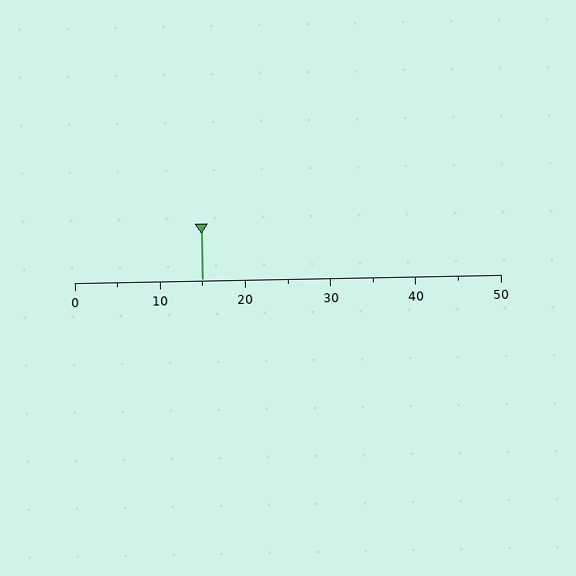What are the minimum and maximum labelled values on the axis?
The axis runs from 0 to 50.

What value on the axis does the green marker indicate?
The marker indicates approximately 15.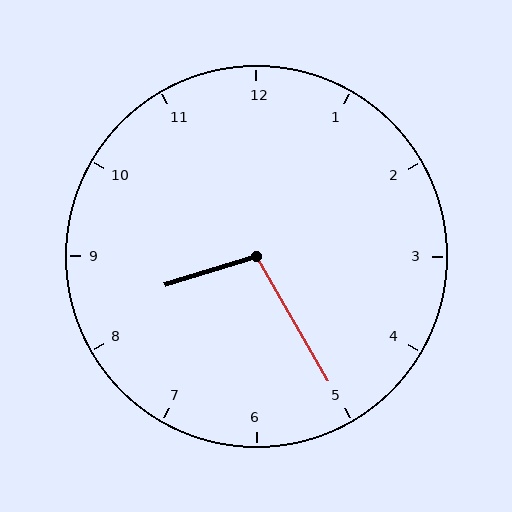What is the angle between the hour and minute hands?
Approximately 102 degrees.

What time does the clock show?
8:25.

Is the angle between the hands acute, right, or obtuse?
It is obtuse.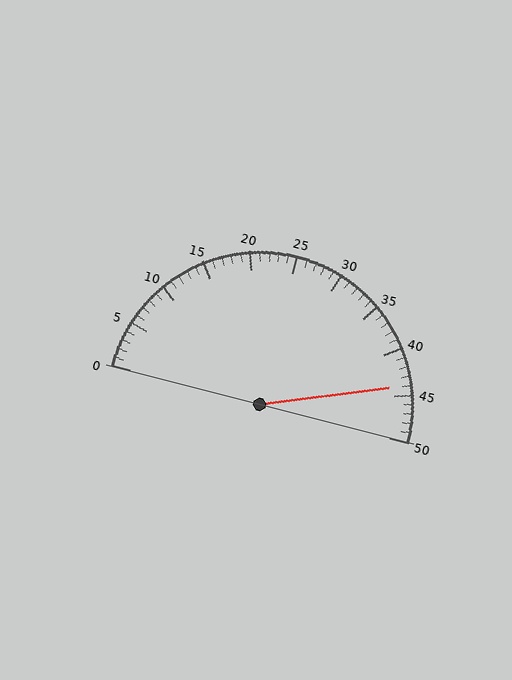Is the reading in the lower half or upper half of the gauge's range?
The reading is in the upper half of the range (0 to 50).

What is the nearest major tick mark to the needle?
The nearest major tick mark is 45.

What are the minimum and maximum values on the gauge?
The gauge ranges from 0 to 50.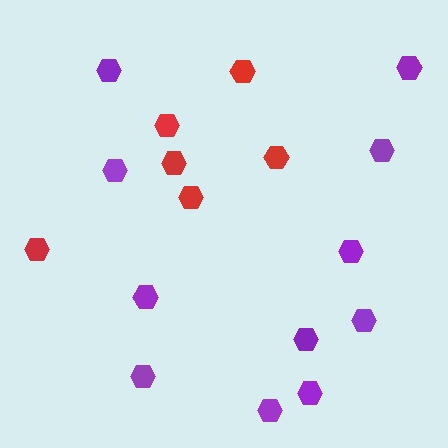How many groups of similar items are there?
There are 2 groups: one group of purple hexagons (11) and one group of red hexagons (6).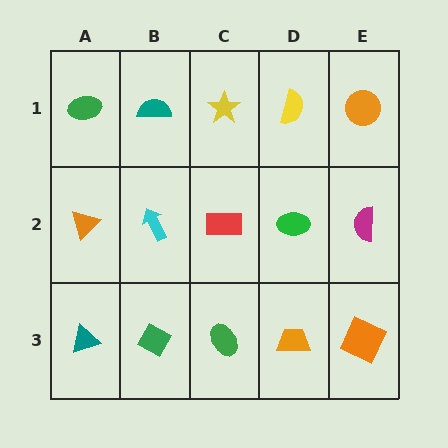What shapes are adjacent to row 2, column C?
A yellow star (row 1, column C), a green ellipse (row 3, column C), a cyan arrow (row 2, column B), a green ellipse (row 2, column D).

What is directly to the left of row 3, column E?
An orange trapezoid.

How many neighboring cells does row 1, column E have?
2.